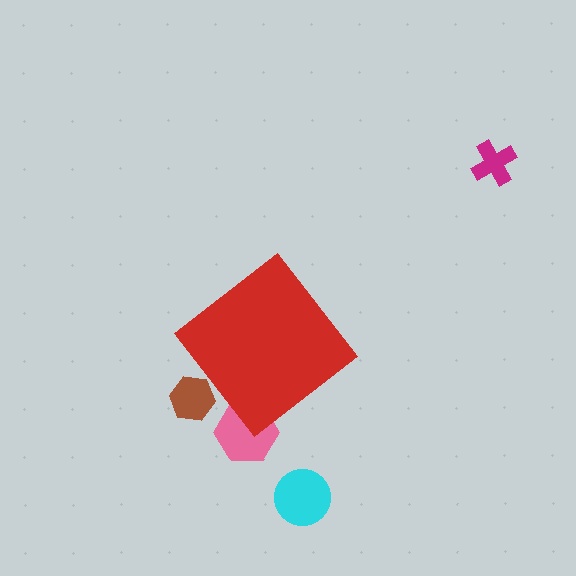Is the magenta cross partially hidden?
No, the magenta cross is fully visible.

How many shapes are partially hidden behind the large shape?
2 shapes are partially hidden.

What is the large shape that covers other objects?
A red diamond.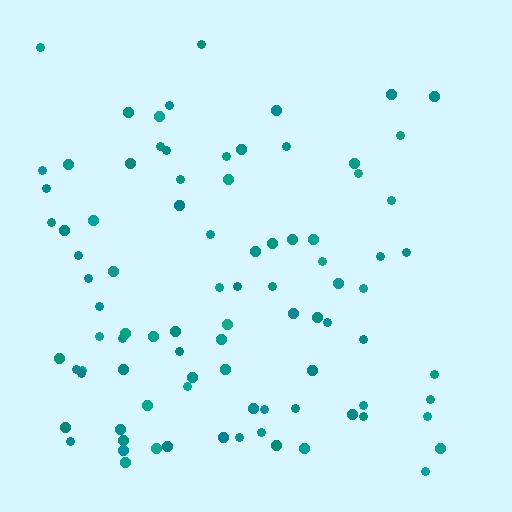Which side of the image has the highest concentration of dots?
The bottom.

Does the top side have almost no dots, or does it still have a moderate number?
Still a moderate number, just noticeably fewer than the bottom.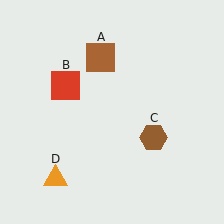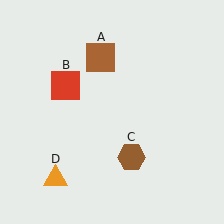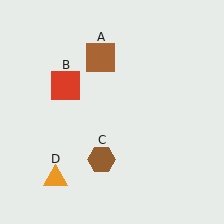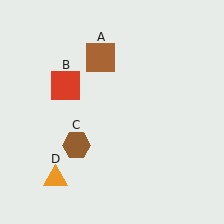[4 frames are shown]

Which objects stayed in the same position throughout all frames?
Brown square (object A) and red square (object B) and orange triangle (object D) remained stationary.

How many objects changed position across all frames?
1 object changed position: brown hexagon (object C).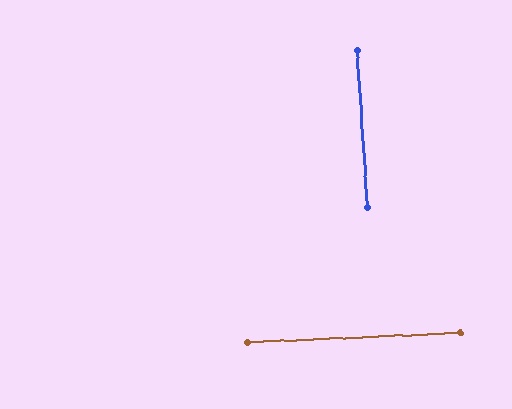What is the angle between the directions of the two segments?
Approximately 89 degrees.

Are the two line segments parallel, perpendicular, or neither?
Perpendicular — they meet at approximately 89°.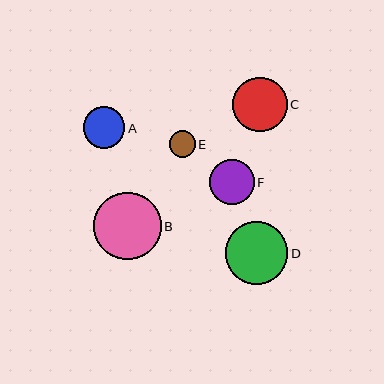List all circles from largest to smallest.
From largest to smallest: B, D, C, F, A, E.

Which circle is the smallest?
Circle E is the smallest with a size of approximately 26 pixels.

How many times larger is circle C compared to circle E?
Circle C is approximately 2.1 times the size of circle E.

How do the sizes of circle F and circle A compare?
Circle F and circle A are approximately the same size.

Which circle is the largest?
Circle B is the largest with a size of approximately 68 pixels.